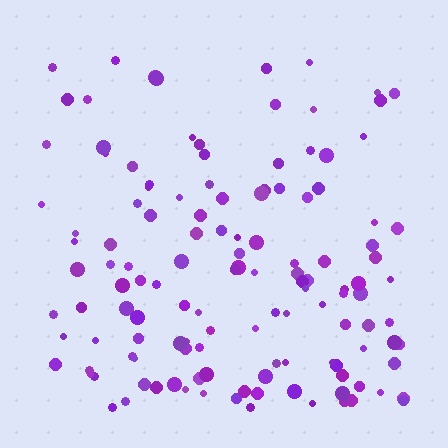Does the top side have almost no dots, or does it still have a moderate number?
Still a moderate number, just noticeably fewer than the bottom.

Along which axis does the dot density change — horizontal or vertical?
Vertical.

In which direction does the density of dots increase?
From top to bottom, with the bottom side densest.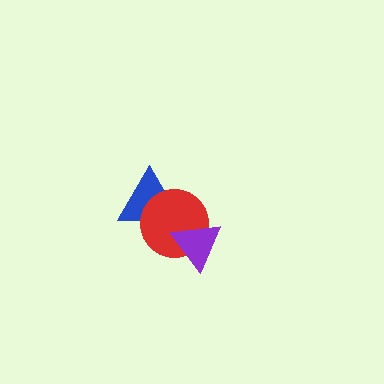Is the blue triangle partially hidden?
Yes, it is partially covered by another shape.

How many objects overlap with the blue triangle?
1 object overlaps with the blue triangle.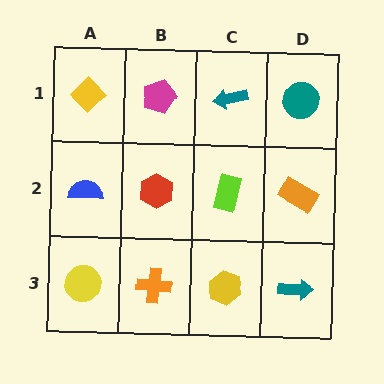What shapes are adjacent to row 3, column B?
A red hexagon (row 2, column B), a yellow circle (row 3, column A), a yellow hexagon (row 3, column C).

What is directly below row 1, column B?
A red hexagon.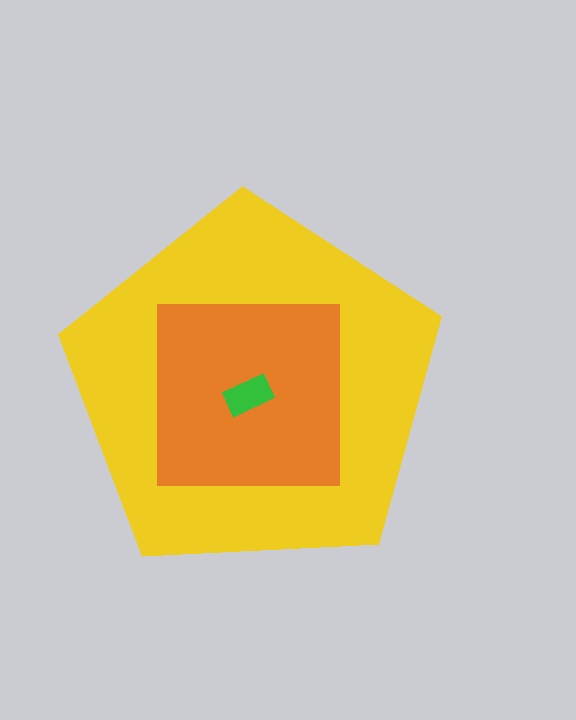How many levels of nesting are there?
3.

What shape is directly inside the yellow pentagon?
The orange square.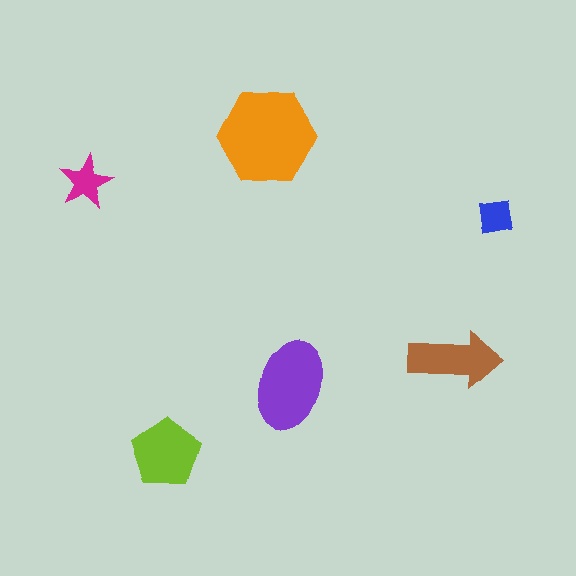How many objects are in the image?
There are 6 objects in the image.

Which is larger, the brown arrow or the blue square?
The brown arrow.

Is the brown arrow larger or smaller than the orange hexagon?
Smaller.